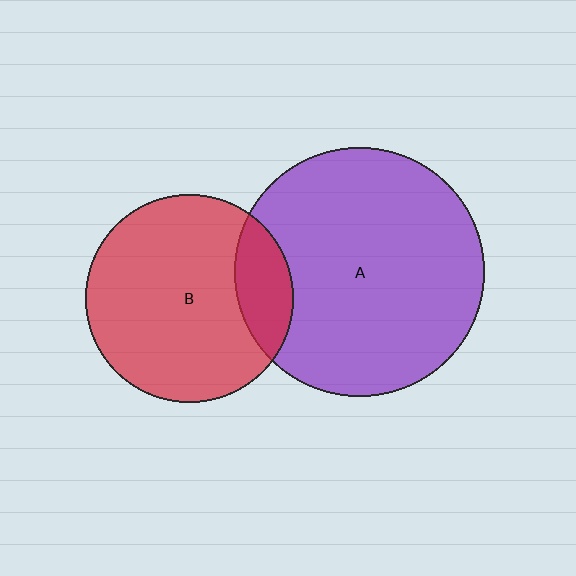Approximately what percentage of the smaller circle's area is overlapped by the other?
Approximately 15%.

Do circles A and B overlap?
Yes.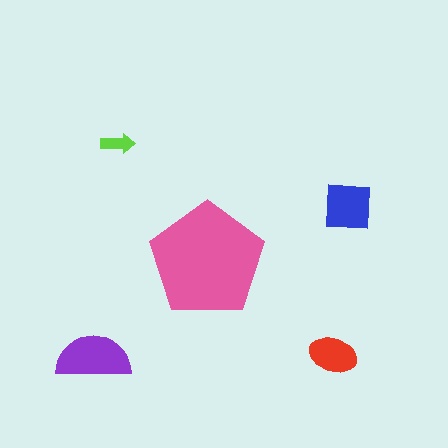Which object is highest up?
The lime arrow is topmost.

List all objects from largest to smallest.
The pink pentagon, the purple semicircle, the blue square, the red ellipse, the lime arrow.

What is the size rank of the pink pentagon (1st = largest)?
1st.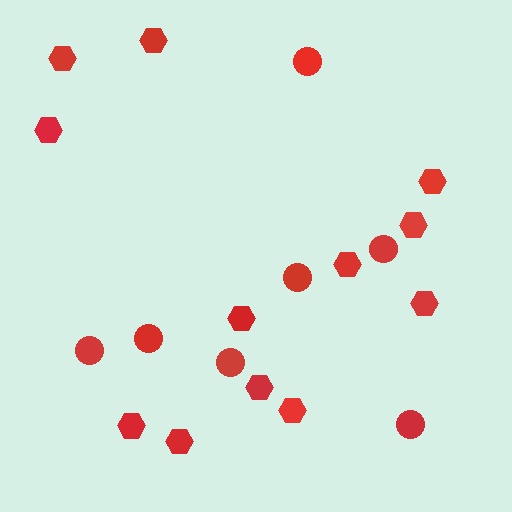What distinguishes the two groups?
There are 2 groups: one group of circles (7) and one group of hexagons (12).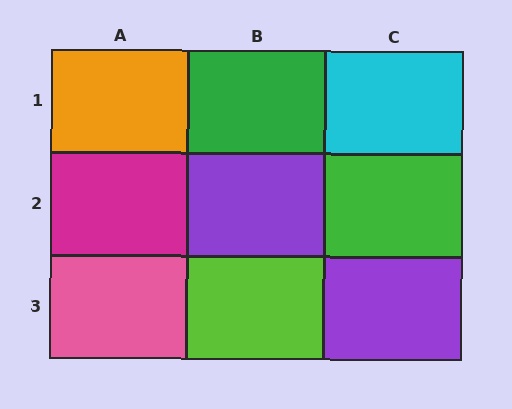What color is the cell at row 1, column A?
Orange.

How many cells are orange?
1 cell is orange.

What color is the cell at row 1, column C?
Cyan.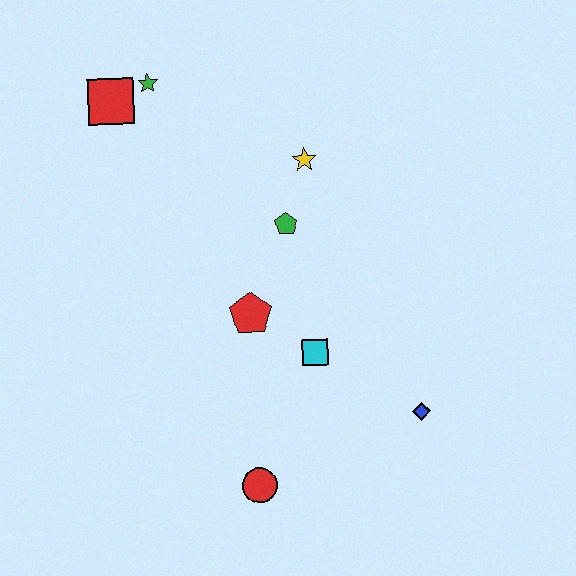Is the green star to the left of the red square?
No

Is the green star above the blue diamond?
Yes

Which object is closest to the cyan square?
The red pentagon is closest to the cyan square.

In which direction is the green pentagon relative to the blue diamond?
The green pentagon is above the blue diamond.